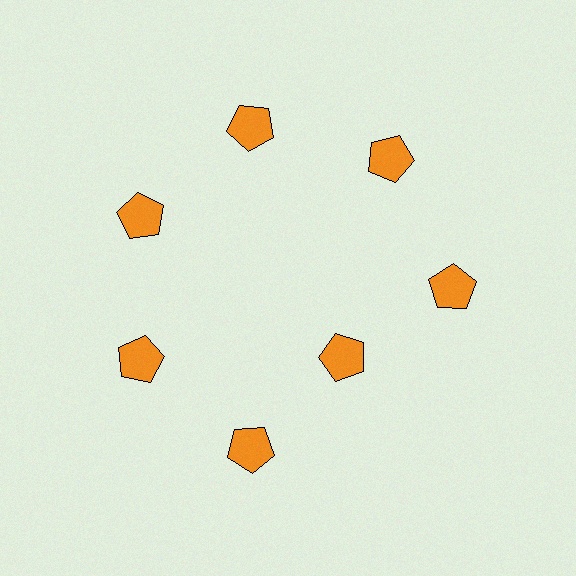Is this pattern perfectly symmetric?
No. The 7 orange pentagons are arranged in a ring, but one element near the 5 o'clock position is pulled inward toward the center, breaking the 7-fold rotational symmetry.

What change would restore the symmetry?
The symmetry would be restored by moving it outward, back onto the ring so that all 7 pentagons sit at equal angles and equal distance from the center.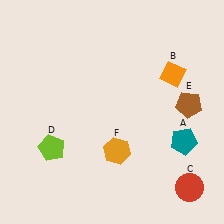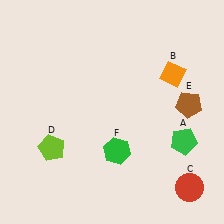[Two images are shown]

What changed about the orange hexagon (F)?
In Image 1, F is orange. In Image 2, it changed to green.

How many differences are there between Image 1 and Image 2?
There are 2 differences between the two images.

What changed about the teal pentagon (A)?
In Image 1, A is teal. In Image 2, it changed to green.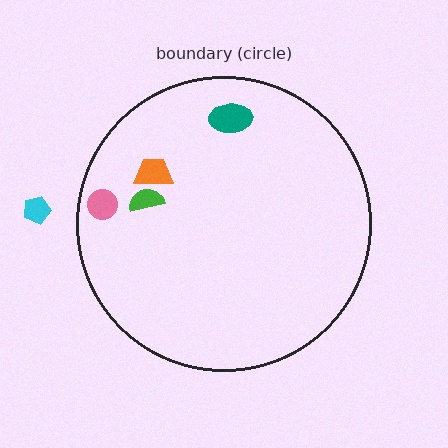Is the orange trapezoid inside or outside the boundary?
Inside.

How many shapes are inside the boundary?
4 inside, 1 outside.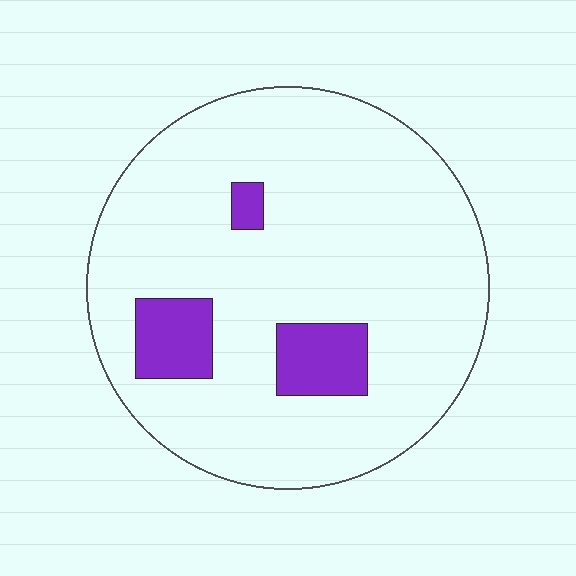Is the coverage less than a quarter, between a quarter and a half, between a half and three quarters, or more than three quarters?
Less than a quarter.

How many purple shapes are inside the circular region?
3.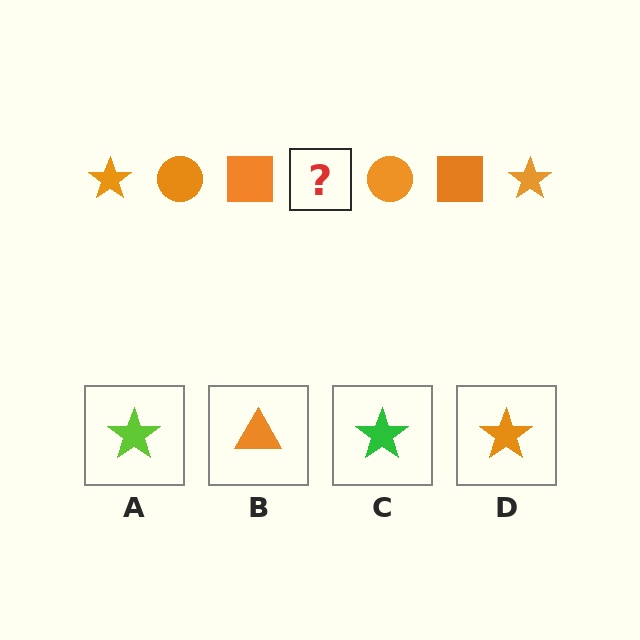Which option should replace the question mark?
Option D.